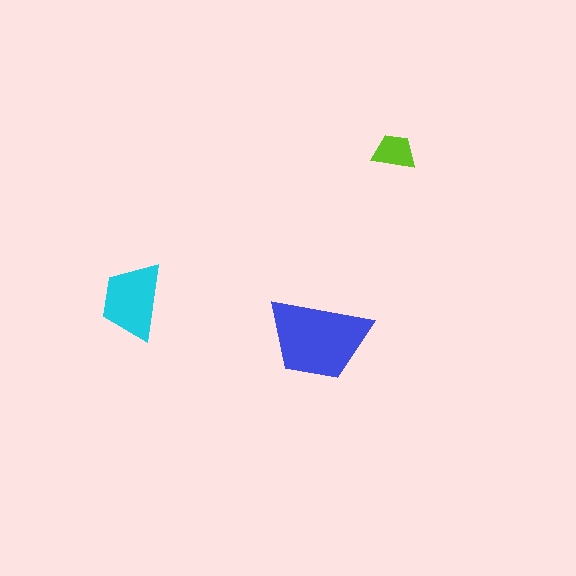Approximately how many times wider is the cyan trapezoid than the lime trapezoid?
About 1.5 times wider.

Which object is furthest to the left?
The cyan trapezoid is leftmost.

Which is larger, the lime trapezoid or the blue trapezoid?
The blue one.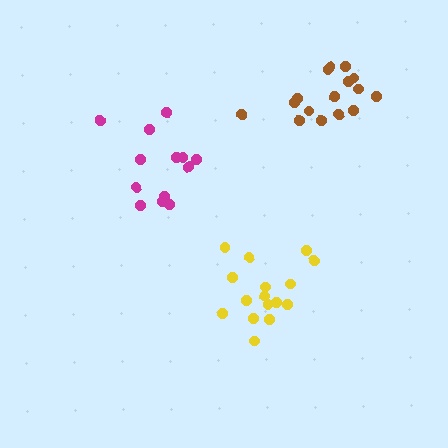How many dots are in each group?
Group 1: 13 dots, Group 2: 16 dots, Group 3: 16 dots (45 total).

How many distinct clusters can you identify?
There are 3 distinct clusters.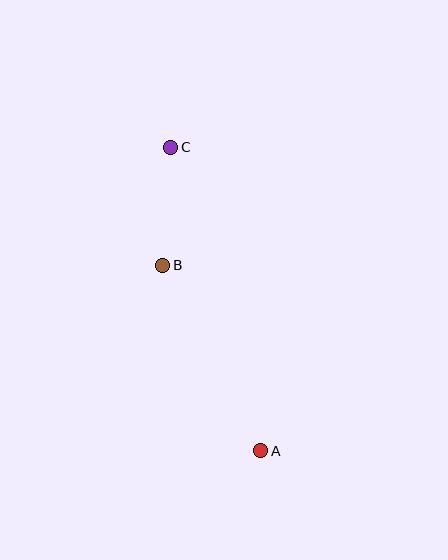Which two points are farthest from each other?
Points A and C are farthest from each other.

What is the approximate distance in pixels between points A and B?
The distance between A and B is approximately 210 pixels.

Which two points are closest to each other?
Points B and C are closest to each other.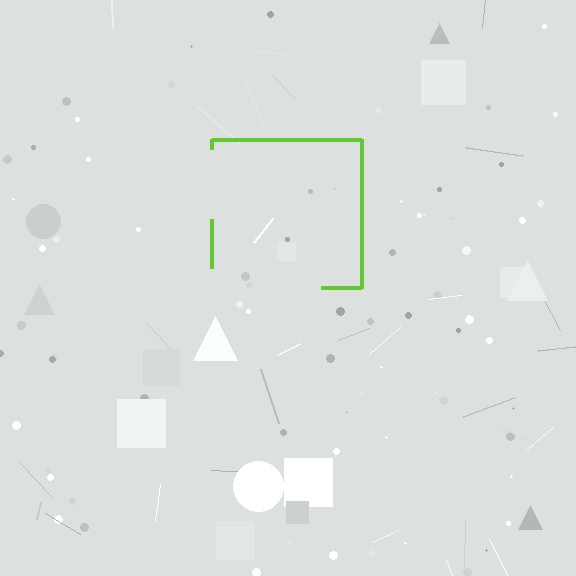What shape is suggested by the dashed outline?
The dashed outline suggests a square.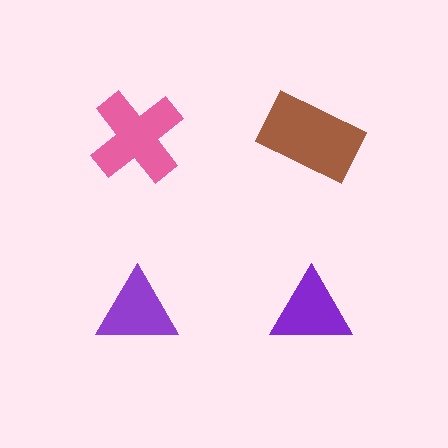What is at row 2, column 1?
A purple triangle.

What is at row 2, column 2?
A purple triangle.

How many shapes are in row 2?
2 shapes.